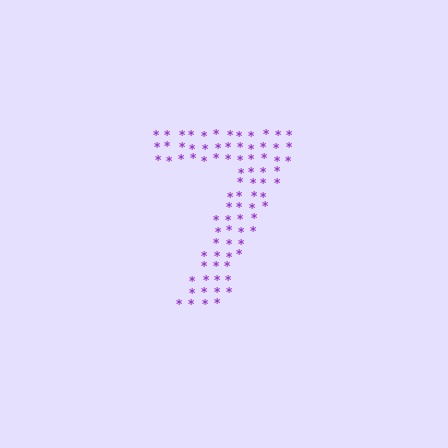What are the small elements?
The small elements are asterisks.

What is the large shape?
The large shape is the digit 7.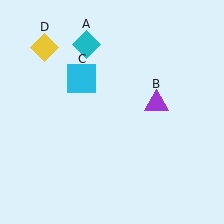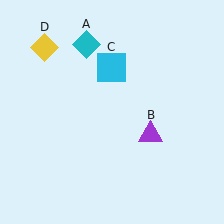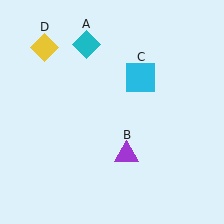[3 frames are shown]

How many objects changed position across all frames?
2 objects changed position: purple triangle (object B), cyan square (object C).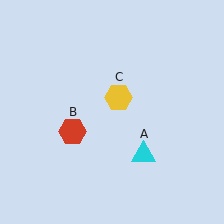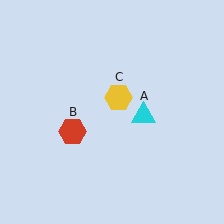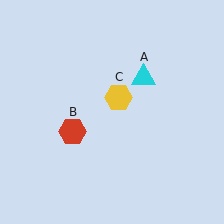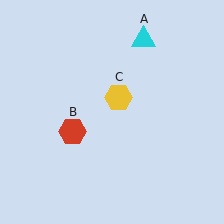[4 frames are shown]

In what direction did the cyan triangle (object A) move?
The cyan triangle (object A) moved up.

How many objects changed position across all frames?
1 object changed position: cyan triangle (object A).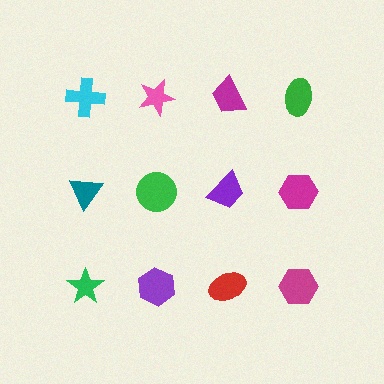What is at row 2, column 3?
A purple trapezoid.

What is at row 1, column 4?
A green ellipse.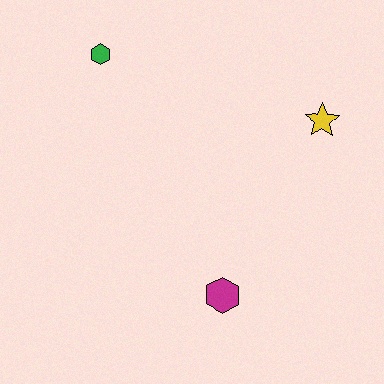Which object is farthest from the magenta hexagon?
The green hexagon is farthest from the magenta hexagon.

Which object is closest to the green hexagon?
The yellow star is closest to the green hexagon.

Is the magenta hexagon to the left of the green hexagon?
No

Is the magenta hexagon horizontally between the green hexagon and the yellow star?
Yes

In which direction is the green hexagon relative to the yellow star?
The green hexagon is to the left of the yellow star.